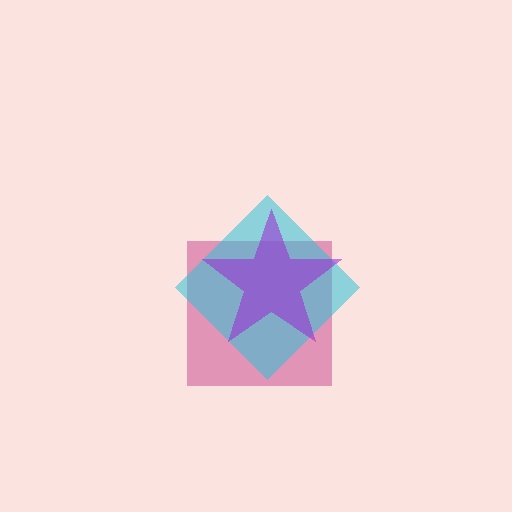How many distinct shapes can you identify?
There are 3 distinct shapes: a magenta square, a cyan diamond, a purple star.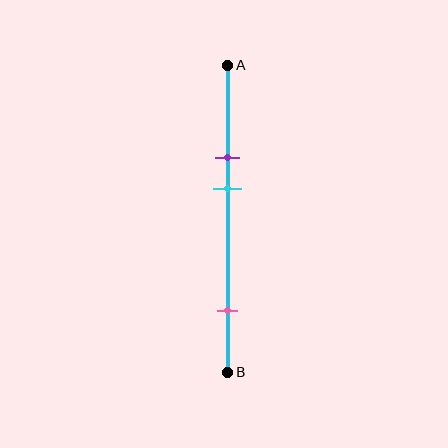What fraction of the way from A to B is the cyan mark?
The cyan mark is approximately 40% (0.4) of the way from A to B.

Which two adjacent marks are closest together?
The purple and cyan marks are the closest adjacent pair.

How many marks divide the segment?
There are 3 marks dividing the segment.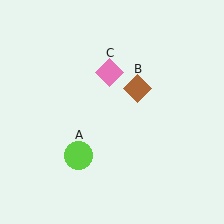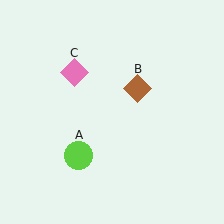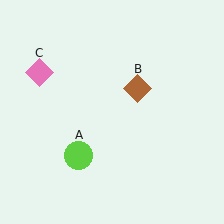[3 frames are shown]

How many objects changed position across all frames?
1 object changed position: pink diamond (object C).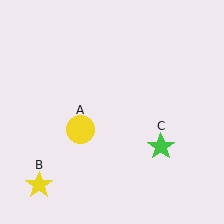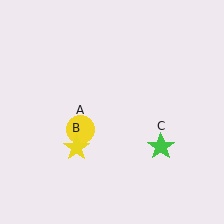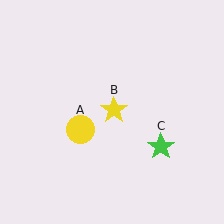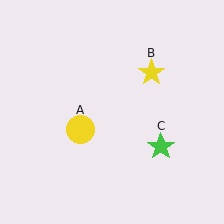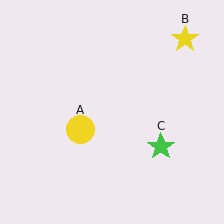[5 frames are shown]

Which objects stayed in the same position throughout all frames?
Yellow circle (object A) and green star (object C) remained stationary.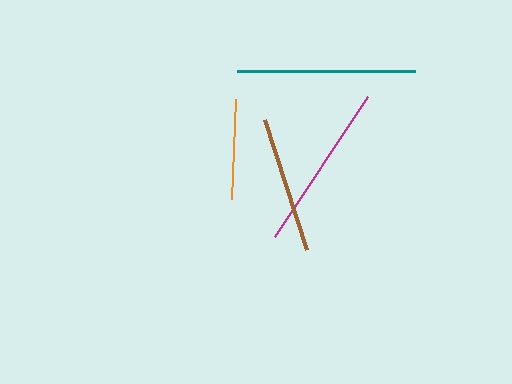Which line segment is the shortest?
The orange line is the shortest at approximately 100 pixels.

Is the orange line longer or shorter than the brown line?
The brown line is longer than the orange line.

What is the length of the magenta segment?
The magenta segment is approximately 168 pixels long.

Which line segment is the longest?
The teal line is the longest at approximately 178 pixels.